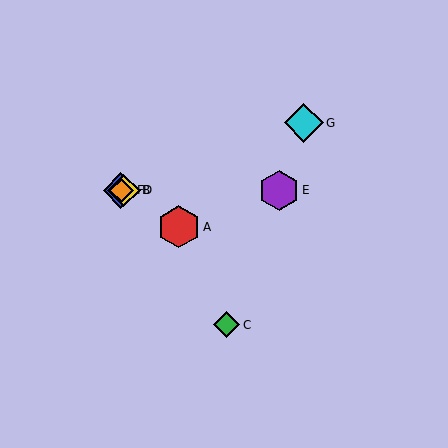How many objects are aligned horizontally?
4 objects (B, D, E, F) are aligned horizontally.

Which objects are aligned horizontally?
Objects B, D, E, F are aligned horizontally.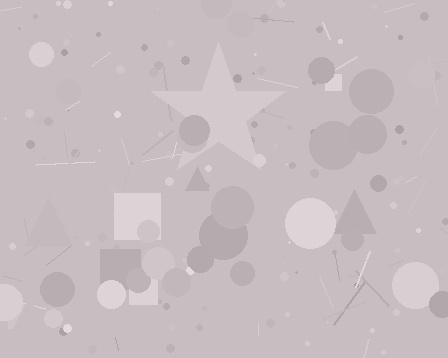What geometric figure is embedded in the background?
A star is embedded in the background.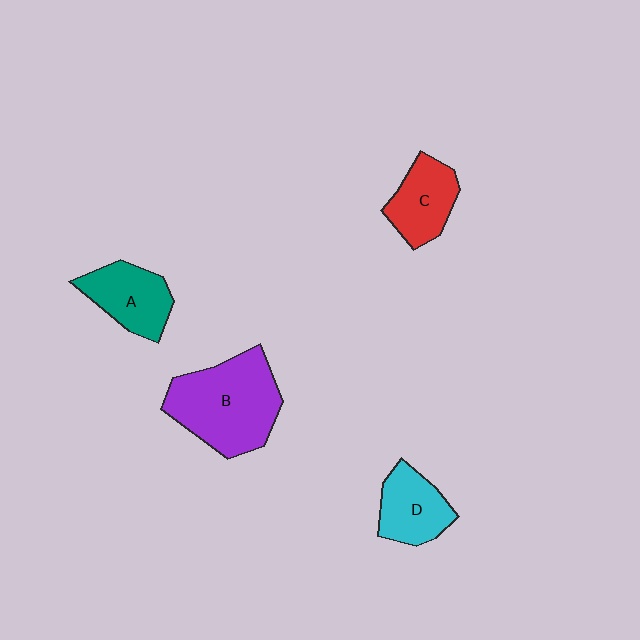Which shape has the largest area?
Shape B (purple).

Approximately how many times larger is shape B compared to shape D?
Approximately 1.9 times.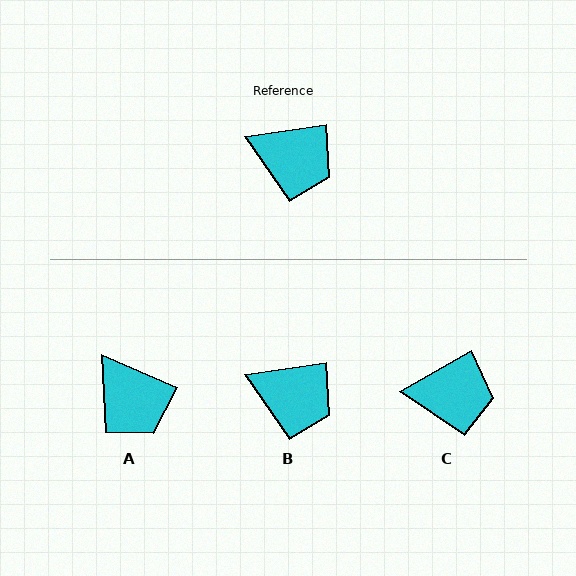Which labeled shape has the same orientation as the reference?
B.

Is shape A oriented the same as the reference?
No, it is off by about 32 degrees.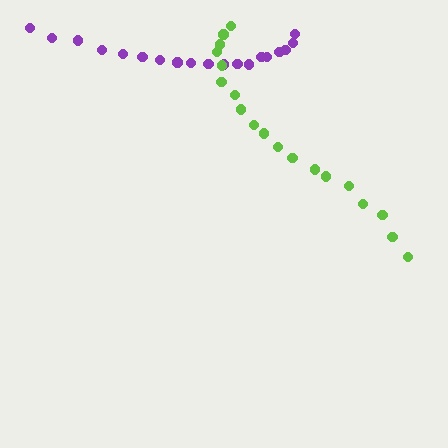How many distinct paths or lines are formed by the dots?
There are 2 distinct paths.